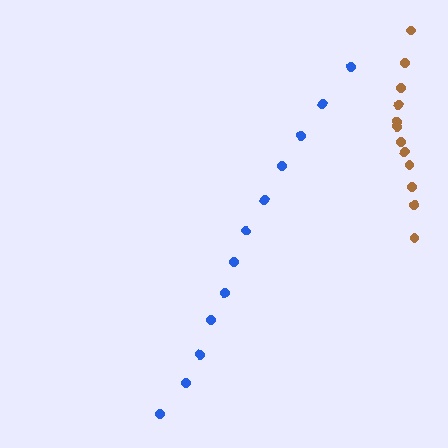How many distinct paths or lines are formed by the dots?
There are 2 distinct paths.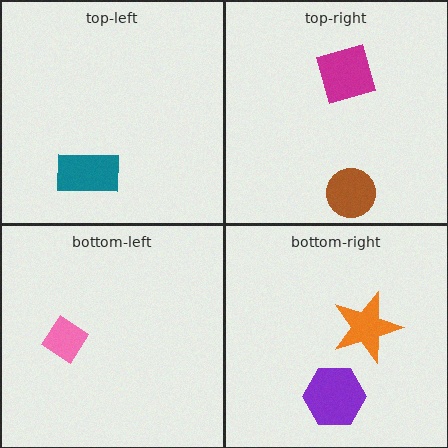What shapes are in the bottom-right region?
The purple hexagon, the orange star.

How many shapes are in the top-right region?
2.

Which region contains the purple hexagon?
The bottom-right region.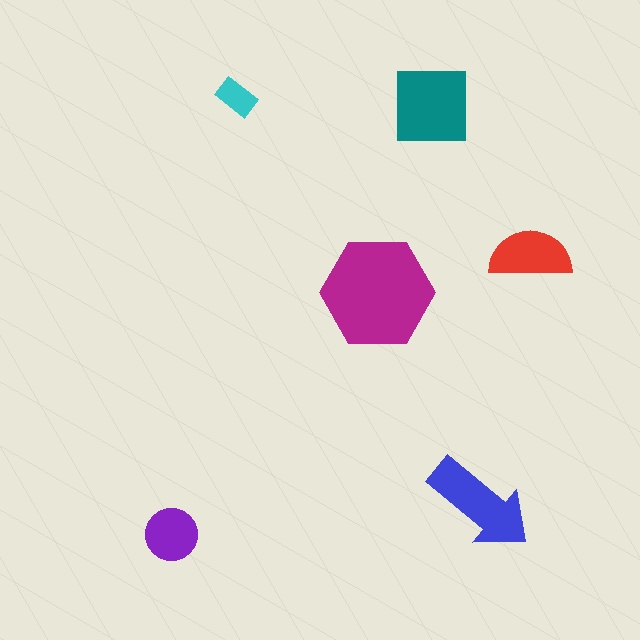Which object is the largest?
The magenta hexagon.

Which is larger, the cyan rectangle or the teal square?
The teal square.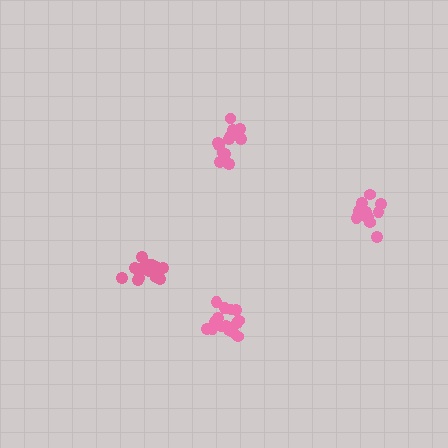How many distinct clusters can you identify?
There are 4 distinct clusters.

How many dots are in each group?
Group 1: 16 dots, Group 2: 13 dots, Group 3: 16 dots, Group 4: 12 dots (57 total).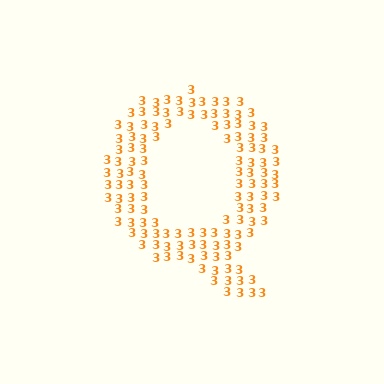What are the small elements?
The small elements are digit 3's.